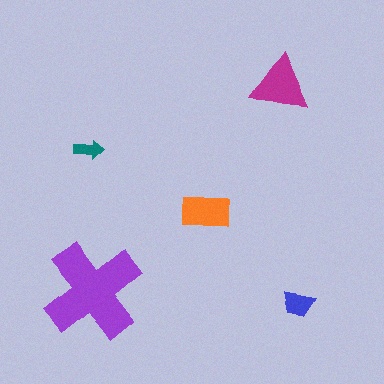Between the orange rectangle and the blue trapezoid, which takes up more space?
The orange rectangle.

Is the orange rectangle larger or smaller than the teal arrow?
Larger.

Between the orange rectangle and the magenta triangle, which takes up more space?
The magenta triangle.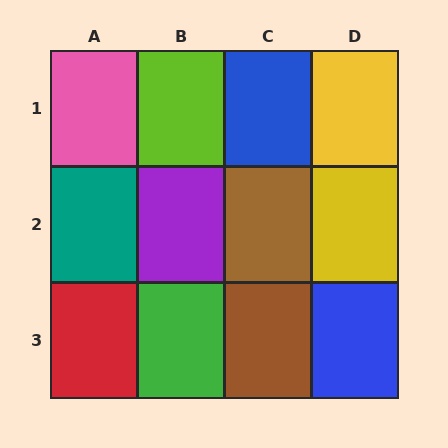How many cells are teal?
1 cell is teal.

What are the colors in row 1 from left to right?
Pink, lime, blue, yellow.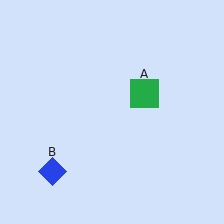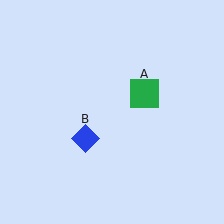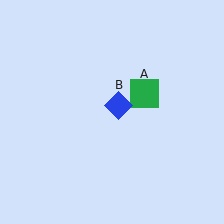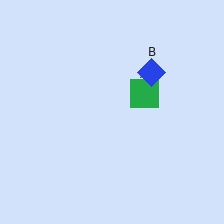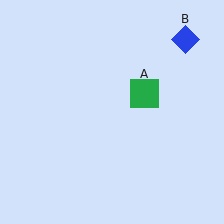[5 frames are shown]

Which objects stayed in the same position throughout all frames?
Green square (object A) remained stationary.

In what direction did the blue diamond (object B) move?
The blue diamond (object B) moved up and to the right.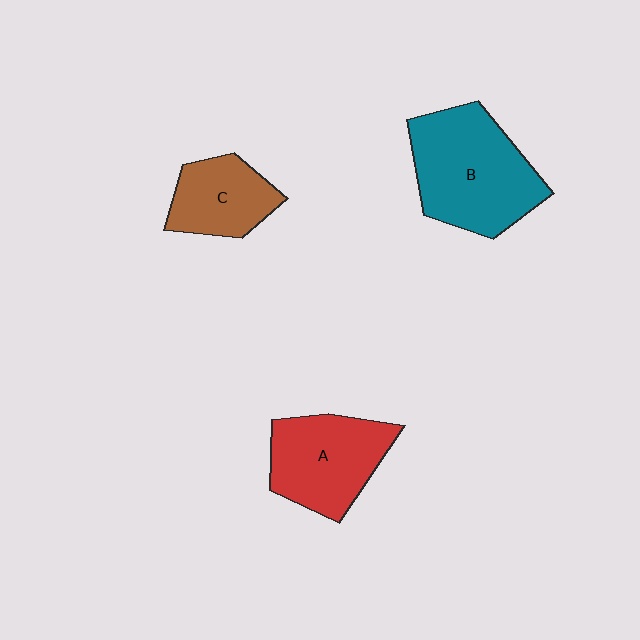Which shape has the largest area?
Shape B (teal).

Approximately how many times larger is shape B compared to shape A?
Approximately 1.3 times.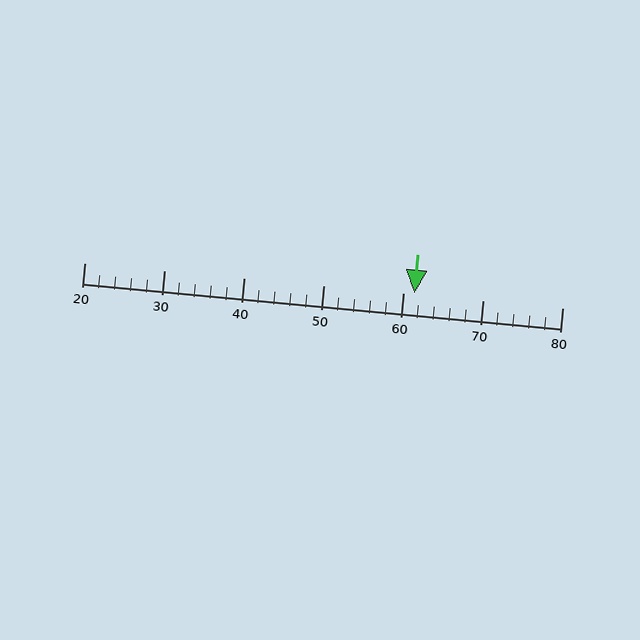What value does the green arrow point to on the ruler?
The green arrow points to approximately 61.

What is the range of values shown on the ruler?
The ruler shows values from 20 to 80.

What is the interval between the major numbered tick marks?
The major tick marks are spaced 10 units apart.